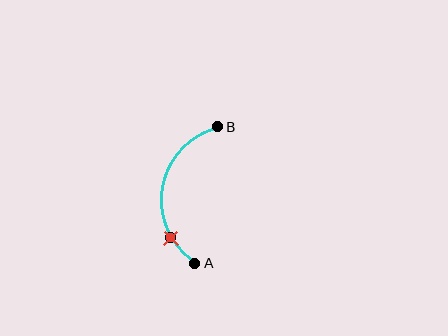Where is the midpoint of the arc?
The arc midpoint is the point on the curve farthest from the straight line joining A and B. It sits to the left of that line.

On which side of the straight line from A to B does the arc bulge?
The arc bulges to the left of the straight line connecting A and B.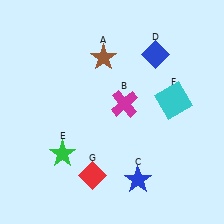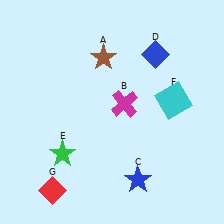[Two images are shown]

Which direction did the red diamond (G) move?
The red diamond (G) moved left.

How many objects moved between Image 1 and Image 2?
1 object moved between the two images.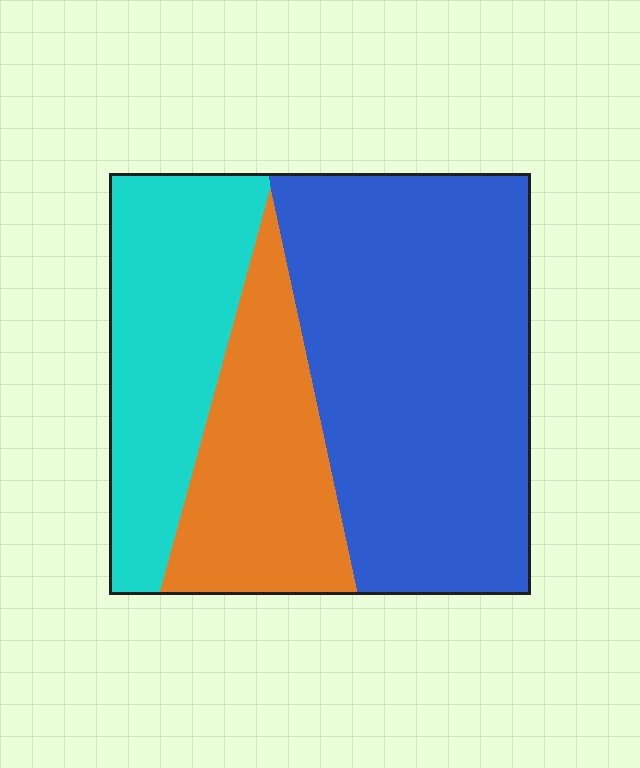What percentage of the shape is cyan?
Cyan covers about 25% of the shape.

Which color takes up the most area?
Blue, at roughly 50%.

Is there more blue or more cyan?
Blue.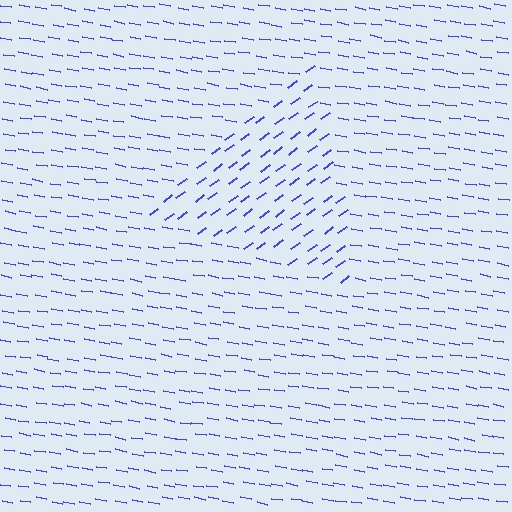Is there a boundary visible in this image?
Yes, there is a texture boundary formed by a change in line orientation.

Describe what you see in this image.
The image is filled with small blue line segments. A triangle region in the image has lines oriented differently from the surrounding lines, creating a visible texture boundary.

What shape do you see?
I see a triangle.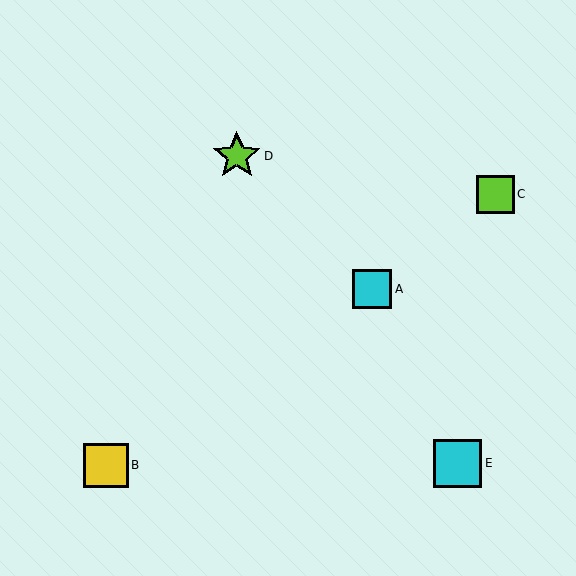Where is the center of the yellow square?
The center of the yellow square is at (106, 465).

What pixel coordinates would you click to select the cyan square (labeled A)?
Click at (372, 289) to select the cyan square A.